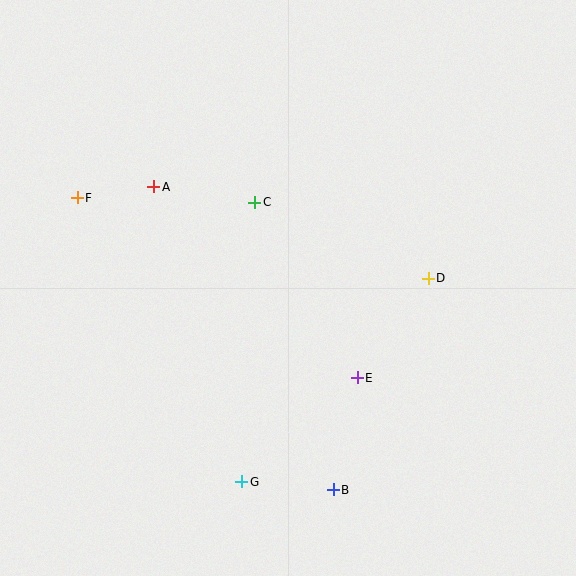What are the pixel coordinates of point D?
Point D is at (428, 278).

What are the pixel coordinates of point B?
Point B is at (333, 490).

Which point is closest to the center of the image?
Point C at (255, 202) is closest to the center.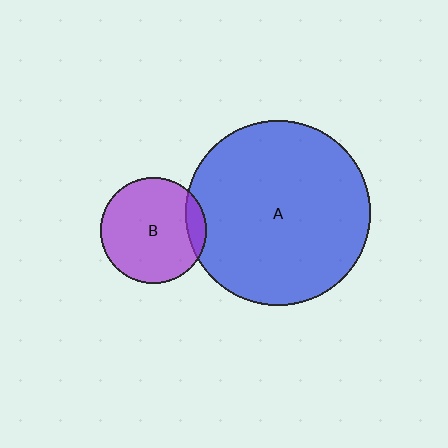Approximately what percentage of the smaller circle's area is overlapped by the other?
Approximately 10%.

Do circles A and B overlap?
Yes.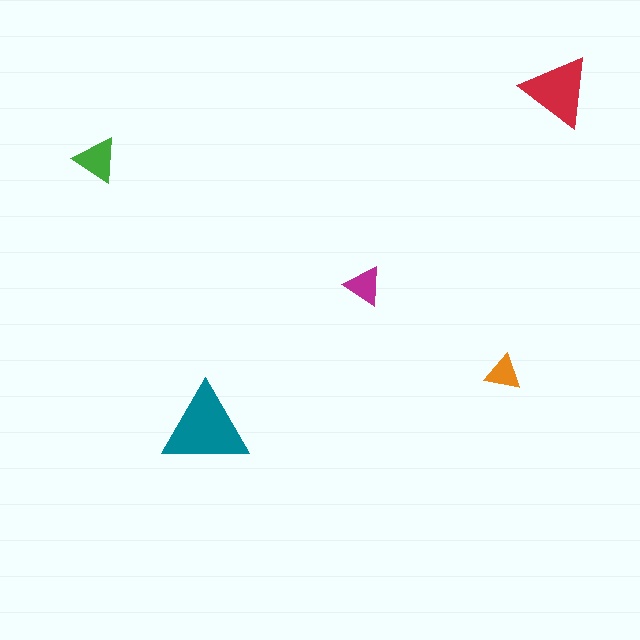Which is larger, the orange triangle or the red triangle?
The red one.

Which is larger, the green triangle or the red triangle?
The red one.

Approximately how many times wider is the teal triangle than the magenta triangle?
About 2 times wider.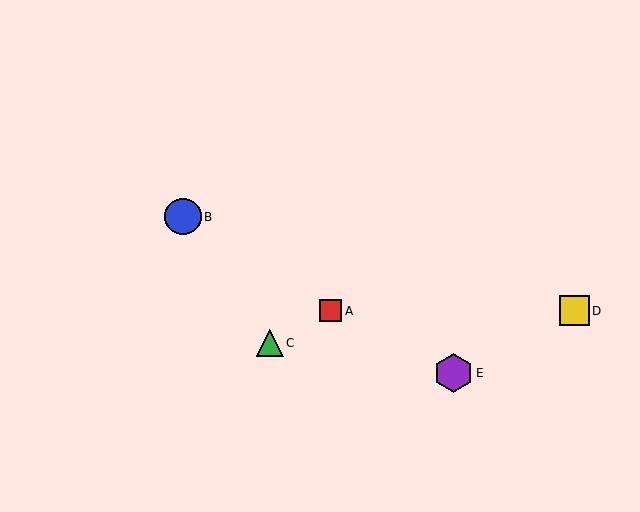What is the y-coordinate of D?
Object D is at y≈311.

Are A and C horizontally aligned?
No, A is at y≈311 and C is at y≈343.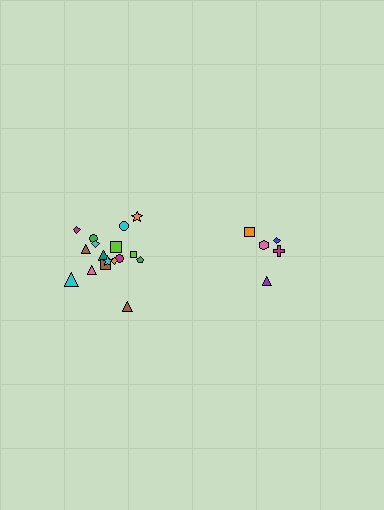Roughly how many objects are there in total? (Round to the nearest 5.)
Roughly 25 objects in total.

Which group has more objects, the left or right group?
The left group.